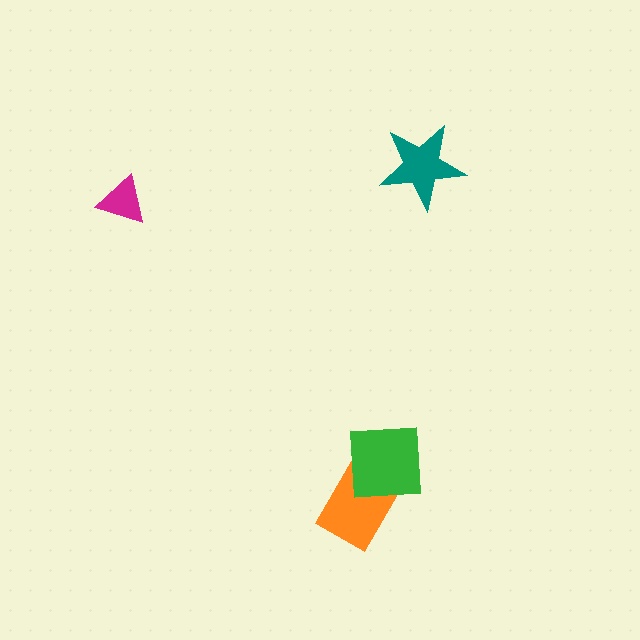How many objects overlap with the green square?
1 object overlaps with the green square.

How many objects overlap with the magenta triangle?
0 objects overlap with the magenta triangle.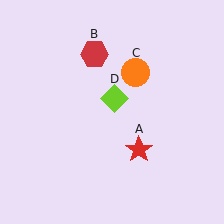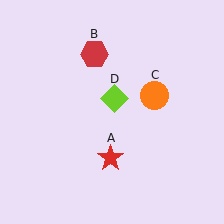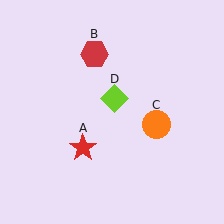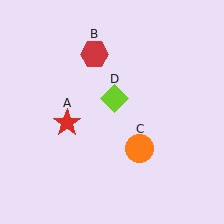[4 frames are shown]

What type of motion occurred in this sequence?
The red star (object A), orange circle (object C) rotated clockwise around the center of the scene.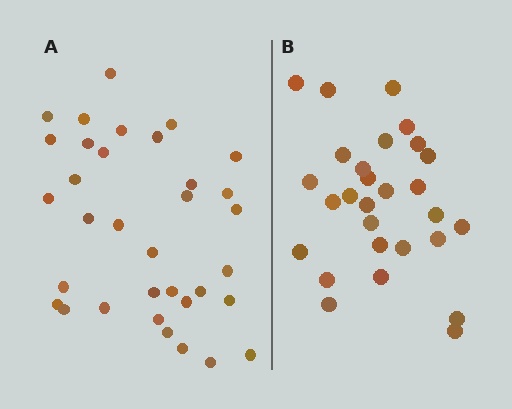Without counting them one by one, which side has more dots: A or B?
Region A (the left region) has more dots.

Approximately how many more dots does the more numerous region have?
Region A has about 6 more dots than region B.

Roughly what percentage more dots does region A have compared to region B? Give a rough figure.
About 20% more.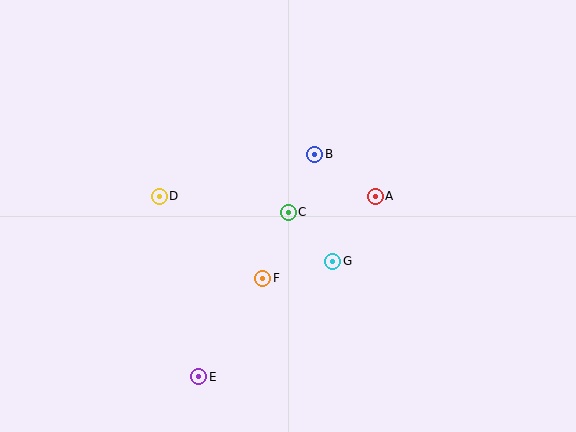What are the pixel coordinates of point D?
Point D is at (159, 196).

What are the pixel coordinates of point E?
Point E is at (199, 377).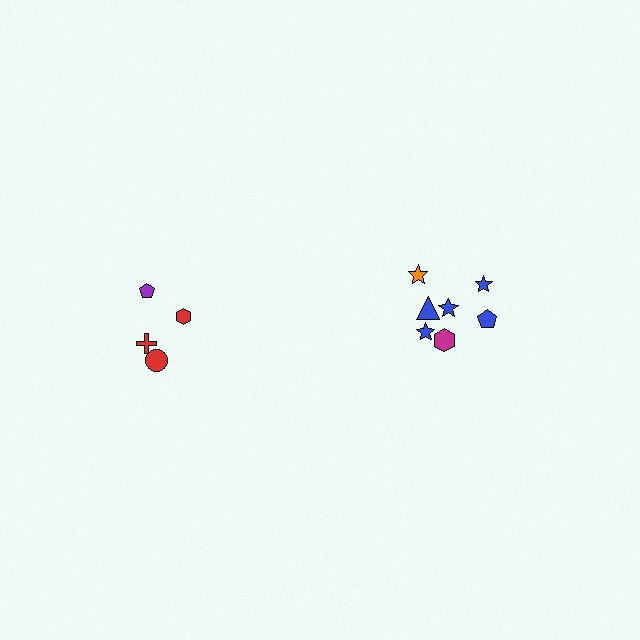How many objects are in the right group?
There are 7 objects.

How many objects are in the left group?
There are 4 objects.